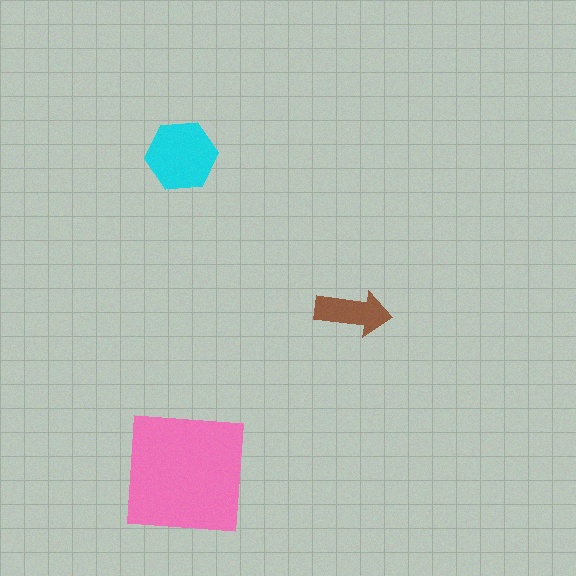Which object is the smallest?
The brown arrow.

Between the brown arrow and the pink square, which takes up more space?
The pink square.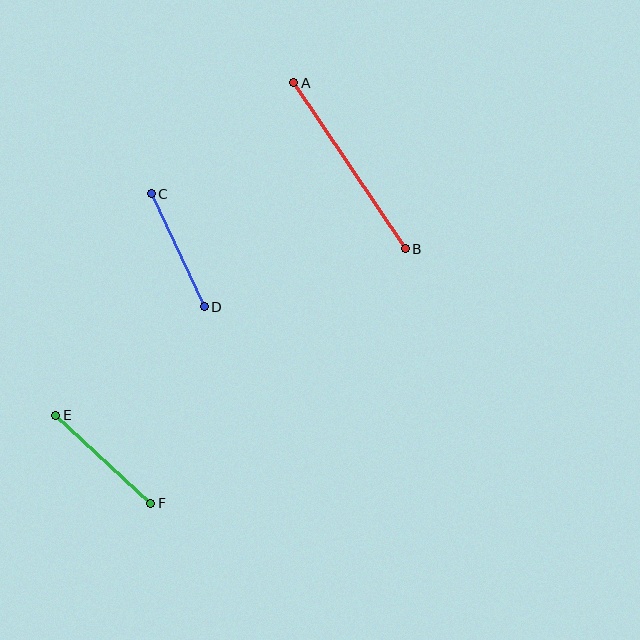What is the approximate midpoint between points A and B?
The midpoint is at approximately (350, 166) pixels.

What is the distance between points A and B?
The distance is approximately 200 pixels.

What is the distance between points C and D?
The distance is approximately 125 pixels.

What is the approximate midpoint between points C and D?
The midpoint is at approximately (178, 250) pixels.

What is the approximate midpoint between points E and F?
The midpoint is at approximately (103, 459) pixels.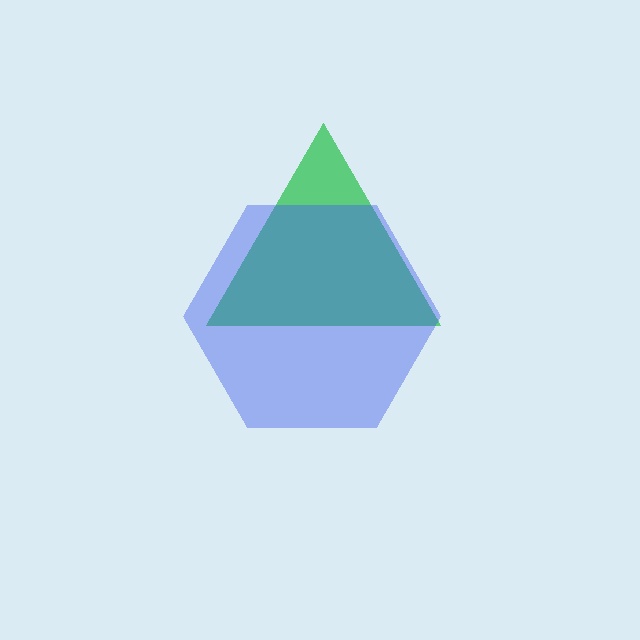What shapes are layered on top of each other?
The layered shapes are: a green triangle, a blue hexagon.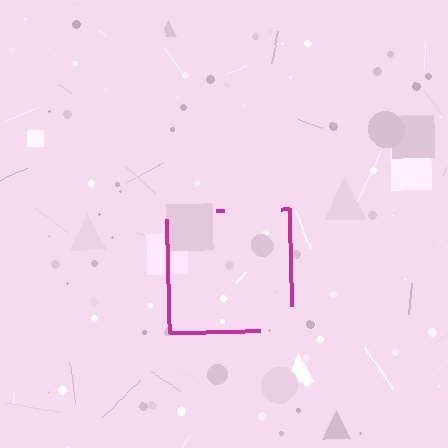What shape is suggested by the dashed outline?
The dashed outline suggests a square.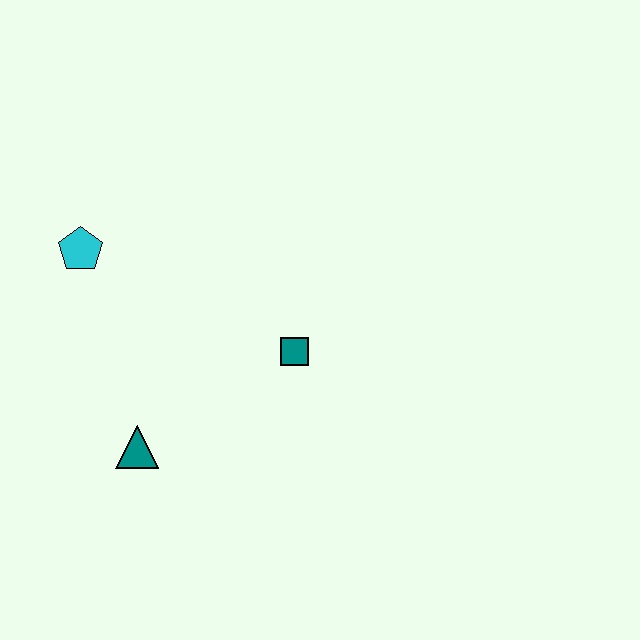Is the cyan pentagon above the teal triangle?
Yes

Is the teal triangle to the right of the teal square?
No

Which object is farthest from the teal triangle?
The cyan pentagon is farthest from the teal triangle.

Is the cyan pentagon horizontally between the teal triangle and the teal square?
No